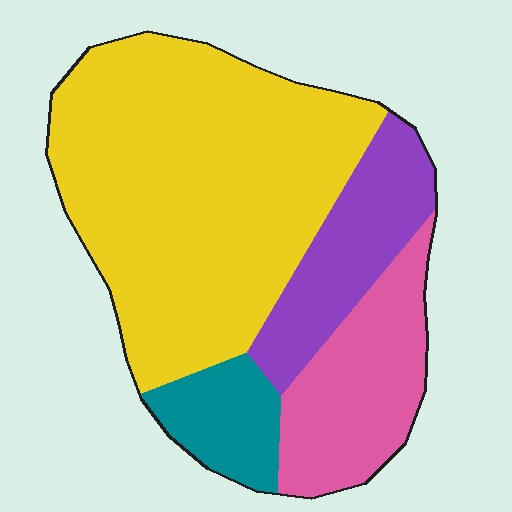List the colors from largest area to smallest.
From largest to smallest: yellow, pink, purple, teal.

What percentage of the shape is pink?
Pink takes up about one fifth (1/5) of the shape.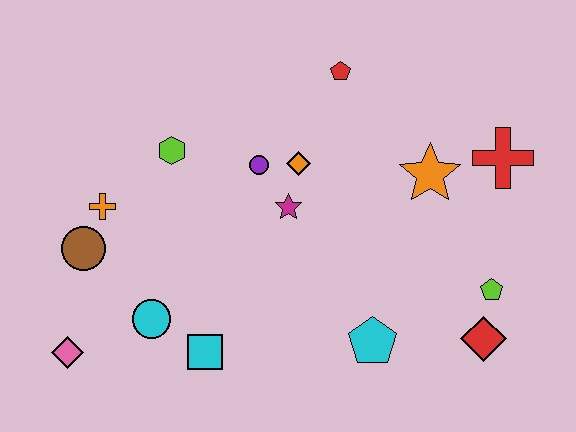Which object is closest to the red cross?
The orange star is closest to the red cross.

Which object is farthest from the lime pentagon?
The pink diamond is farthest from the lime pentagon.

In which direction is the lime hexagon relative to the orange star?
The lime hexagon is to the left of the orange star.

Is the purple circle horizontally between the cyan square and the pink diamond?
No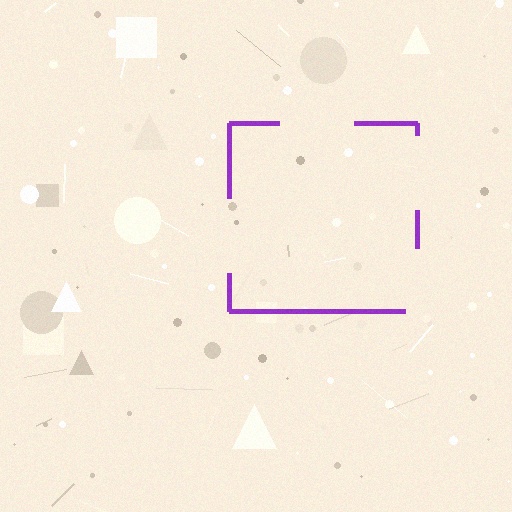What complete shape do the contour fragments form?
The contour fragments form a square.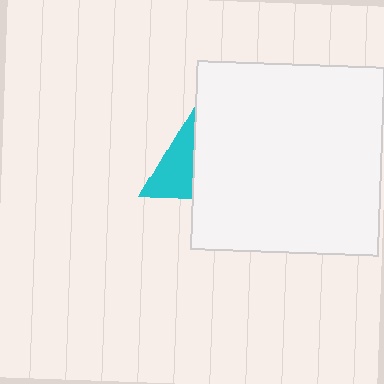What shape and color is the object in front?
The object in front is a white square.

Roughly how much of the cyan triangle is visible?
A small part of it is visible (roughly 40%).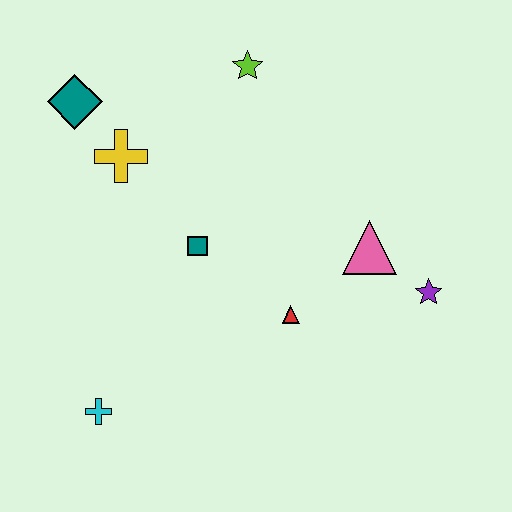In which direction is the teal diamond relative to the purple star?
The teal diamond is to the left of the purple star.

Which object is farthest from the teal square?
The purple star is farthest from the teal square.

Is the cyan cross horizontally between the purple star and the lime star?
No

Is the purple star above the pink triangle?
No